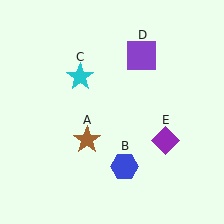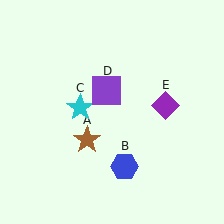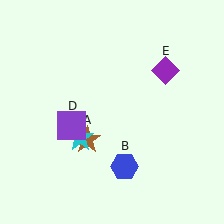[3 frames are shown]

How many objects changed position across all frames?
3 objects changed position: cyan star (object C), purple square (object D), purple diamond (object E).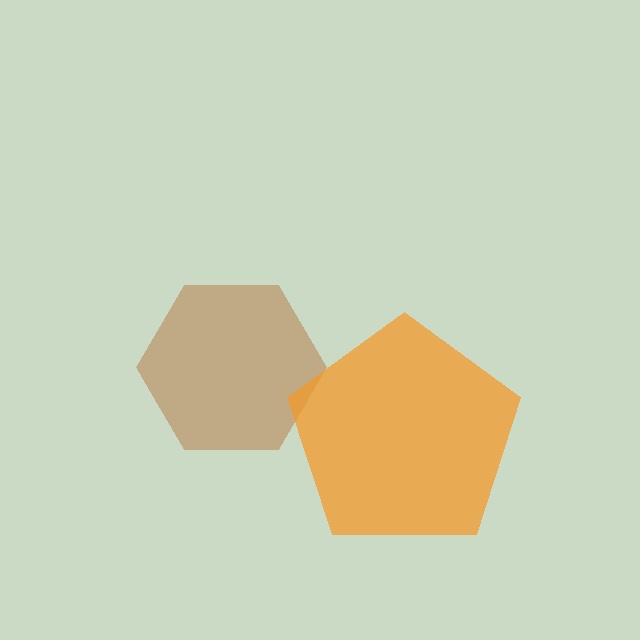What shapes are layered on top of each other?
The layered shapes are: a brown hexagon, an orange pentagon.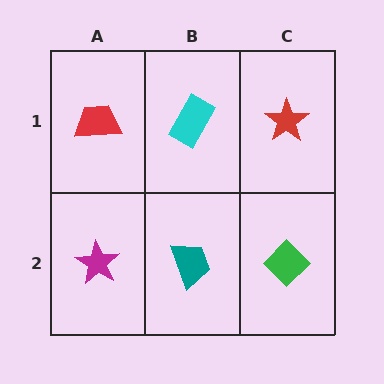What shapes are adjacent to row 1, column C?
A green diamond (row 2, column C), a cyan rectangle (row 1, column B).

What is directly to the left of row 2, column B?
A magenta star.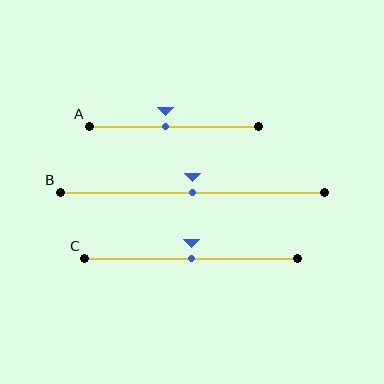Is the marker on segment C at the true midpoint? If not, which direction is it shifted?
Yes, the marker on segment C is at the true midpoint.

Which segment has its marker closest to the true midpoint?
Segment B has its marker closest to the true midpoint.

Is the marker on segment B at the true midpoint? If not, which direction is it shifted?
Yes, the marker on segment B is at the true midpoint.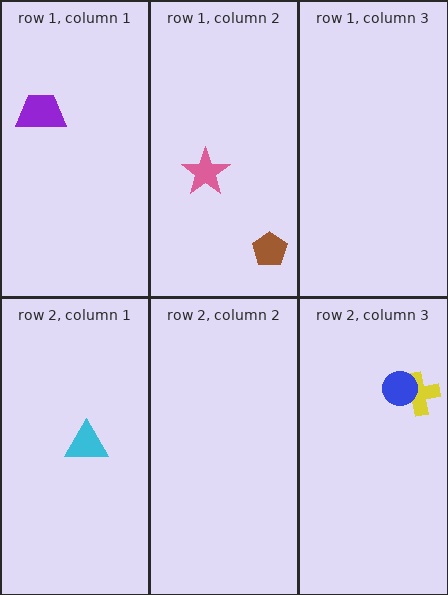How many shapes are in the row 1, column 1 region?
1.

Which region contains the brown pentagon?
The row 1, column 2 region.